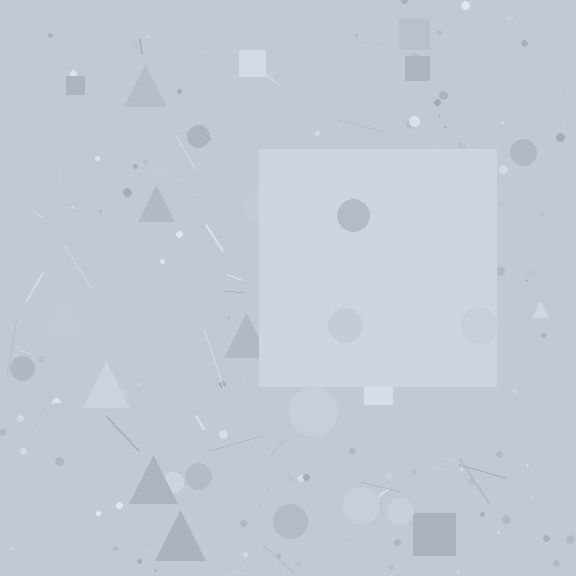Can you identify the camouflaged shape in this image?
The camouflaged shape is a square.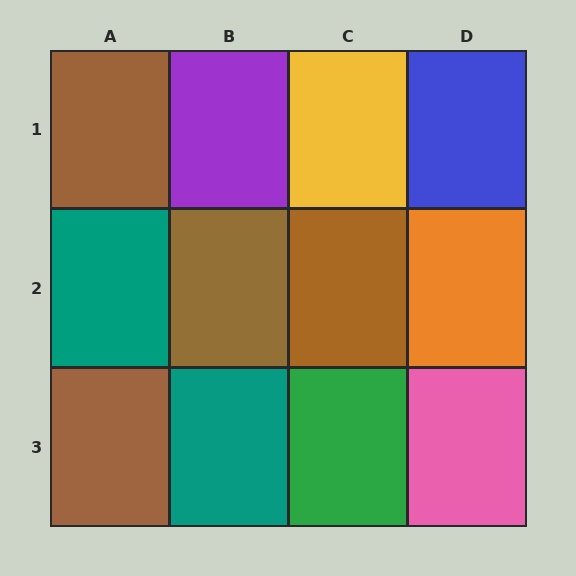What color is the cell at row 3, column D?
Pink.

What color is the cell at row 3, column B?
Teal.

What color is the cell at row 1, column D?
Blue.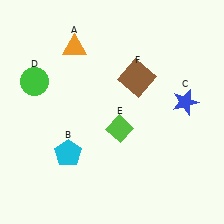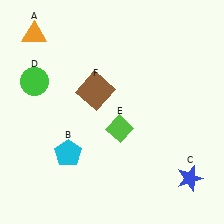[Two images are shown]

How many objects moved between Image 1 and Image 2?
3 objects moved between the two images.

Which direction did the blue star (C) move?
The blue star (C) moved down.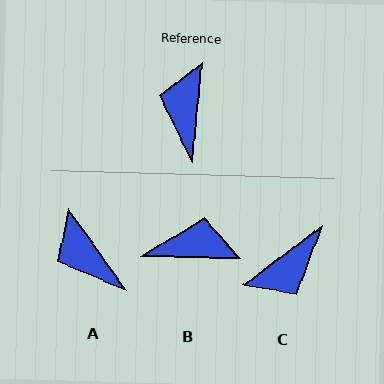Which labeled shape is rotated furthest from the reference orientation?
C, about 133 degrees away.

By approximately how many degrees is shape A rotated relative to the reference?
Approximately 41 degrees counter-clockwise.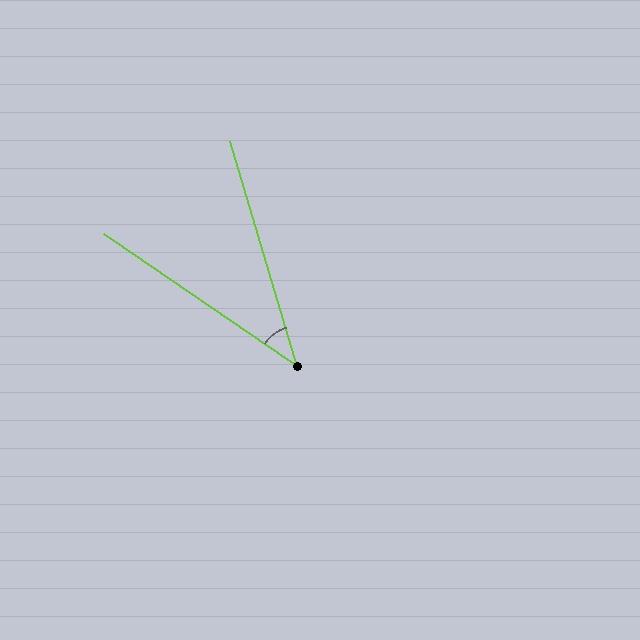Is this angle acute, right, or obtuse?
It is acute.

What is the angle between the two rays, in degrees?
Approximately 39 degrees.